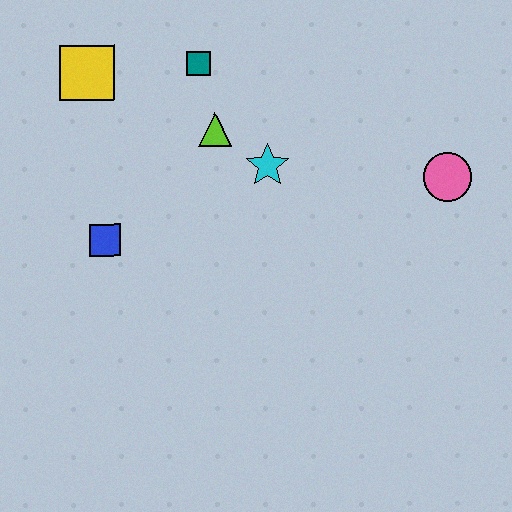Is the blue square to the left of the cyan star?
Yes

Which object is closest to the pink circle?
The cyan star is closest to the pink circle.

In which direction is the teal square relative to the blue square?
The teal square is above the blue square.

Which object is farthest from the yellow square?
The pink circle is farthest from the yellow square.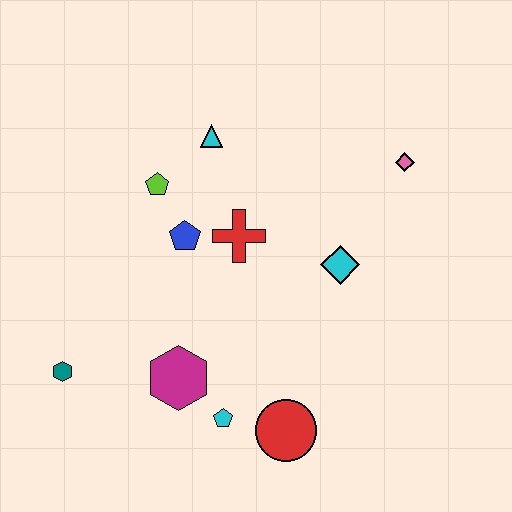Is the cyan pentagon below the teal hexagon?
Yes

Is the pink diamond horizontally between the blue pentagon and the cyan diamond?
No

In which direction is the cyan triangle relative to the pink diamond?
The cyan triangle is to the left of the pink diamond.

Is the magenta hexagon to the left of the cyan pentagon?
Yes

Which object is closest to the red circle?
The cyan pentagon is closest to the red circle.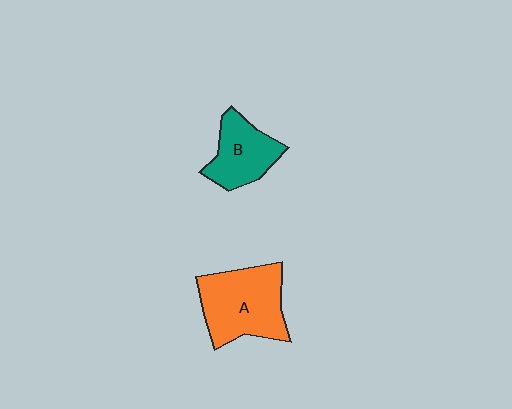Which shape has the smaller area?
Shape B (teal).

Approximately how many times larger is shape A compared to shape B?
Approximately 1.5 times.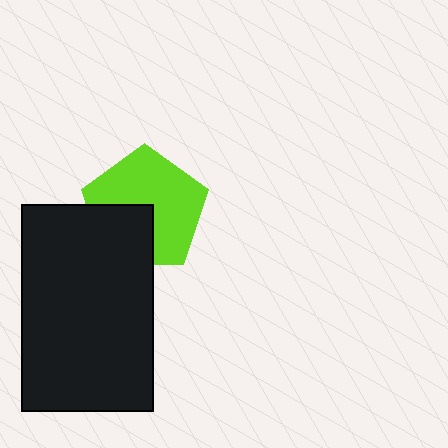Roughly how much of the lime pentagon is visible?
Most of it is visible (roughly 67%).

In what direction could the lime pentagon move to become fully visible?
The lime pentagon could move toward the upper-right. That would shift it out from behind the black rectangle entirely.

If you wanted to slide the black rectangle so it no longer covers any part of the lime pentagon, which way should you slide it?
Slide it toward the lower-left — that is the most direct way to separate the two shapes.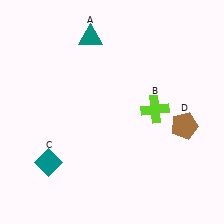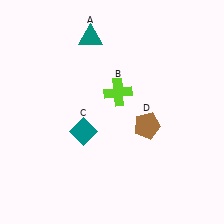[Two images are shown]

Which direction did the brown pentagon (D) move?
The brown pentagon (D) moved left.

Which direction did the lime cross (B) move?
The lime cross (B) moved left.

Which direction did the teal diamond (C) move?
The teal diamond (C) moved right.